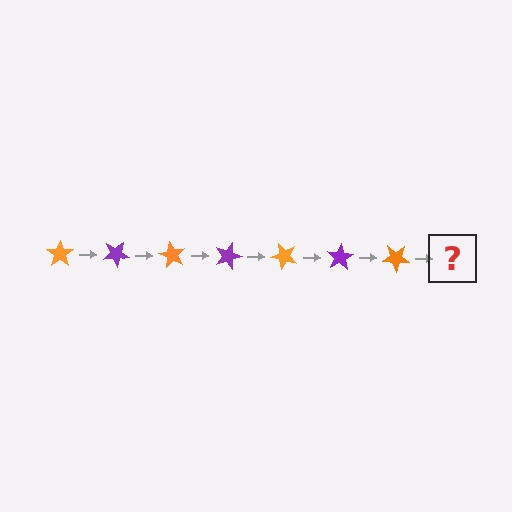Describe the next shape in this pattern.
It should be a purple star, rotated 210 degrees from the start.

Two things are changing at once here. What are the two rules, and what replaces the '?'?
The two rules are that it rotates 30 degrees each step and the color cycles through orange and purple. The '?' should be a purple star, rotated 210 degrees from the start.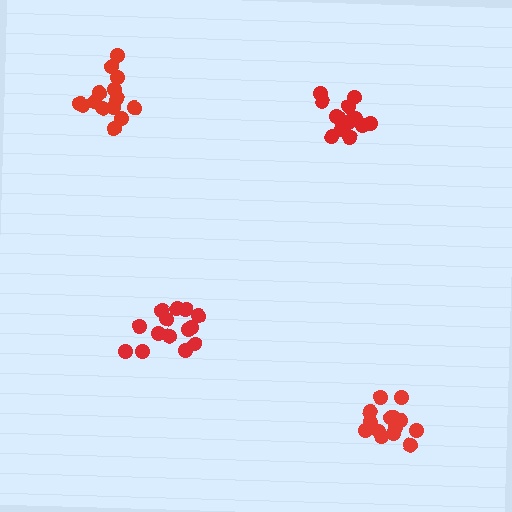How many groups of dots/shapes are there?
There are 4 groups.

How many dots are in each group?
Group 1: 14 dots, Group 2: 15 dots, Group 3: 14 dots, Group 4: 14 dots (57 total).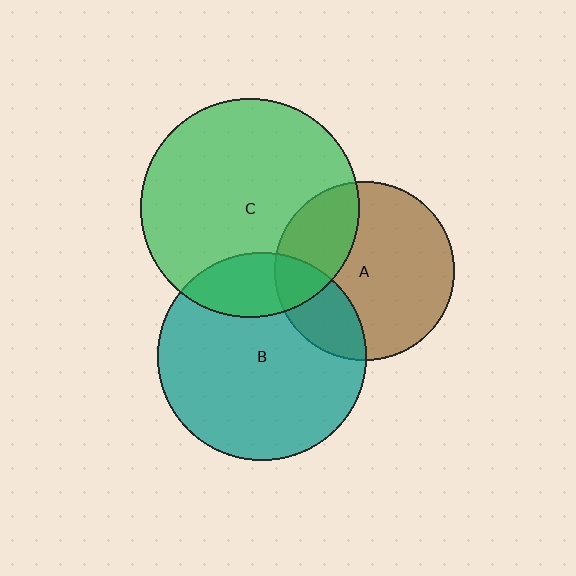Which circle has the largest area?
Circle C (green).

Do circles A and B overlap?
Yes.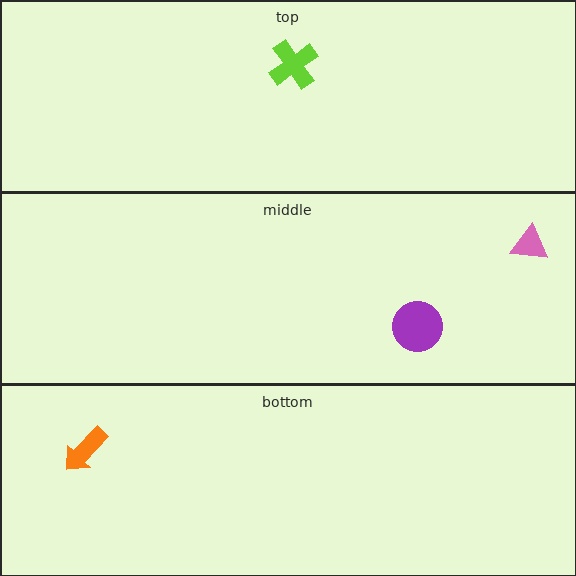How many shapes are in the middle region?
2.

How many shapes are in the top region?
1.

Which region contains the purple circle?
The middle region.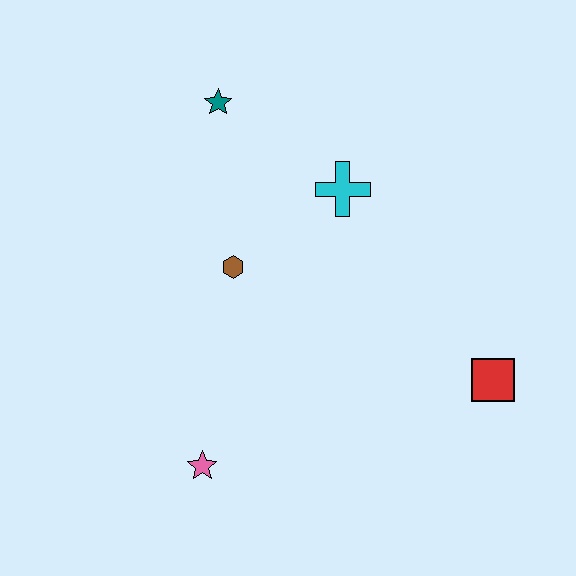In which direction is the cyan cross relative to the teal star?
The cyan cross is to the right of the teal star.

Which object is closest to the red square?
The cyan cross is closest to the red square.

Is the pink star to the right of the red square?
No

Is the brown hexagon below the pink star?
No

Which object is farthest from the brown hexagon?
The red square is farthest from the brown hexagon.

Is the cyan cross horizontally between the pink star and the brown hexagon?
No